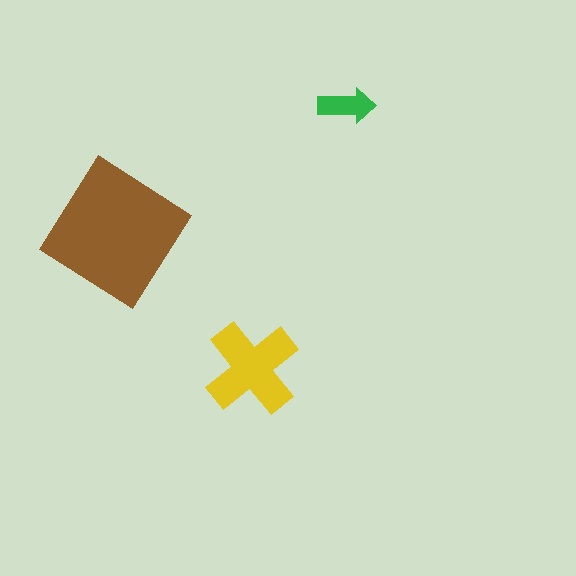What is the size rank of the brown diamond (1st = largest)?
1st.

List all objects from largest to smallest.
The brown diamond, the yellow cross, the green arrow.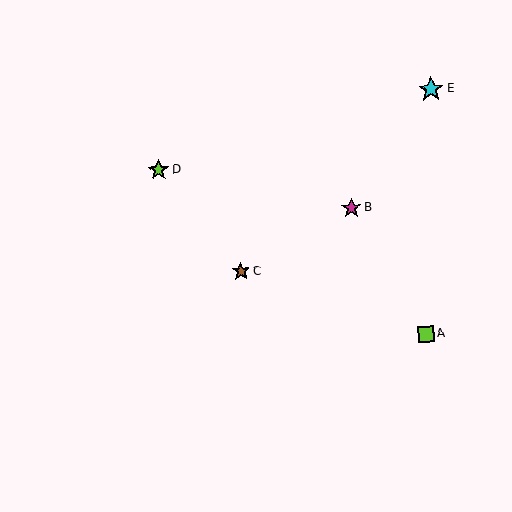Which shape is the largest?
The cyan star (labeled E) is the largest.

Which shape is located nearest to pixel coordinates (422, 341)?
The lime square (labeled A) at (426, 334) is nearest to that location.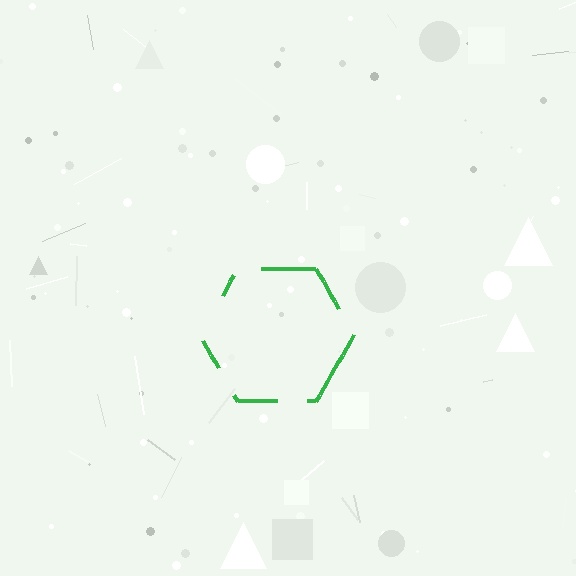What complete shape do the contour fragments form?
The contour fragments form a hexagon.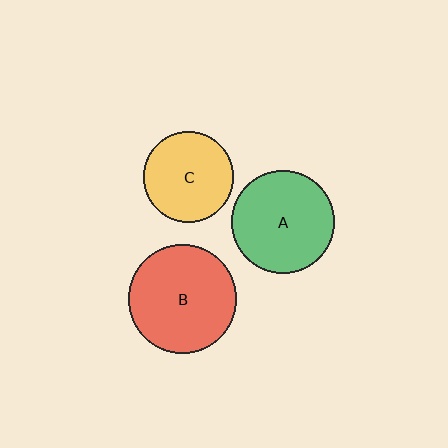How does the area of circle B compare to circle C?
Approximately 1.4 times.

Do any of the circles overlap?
No, none of the circles overlap.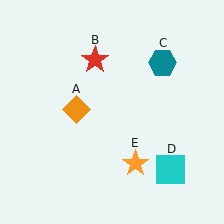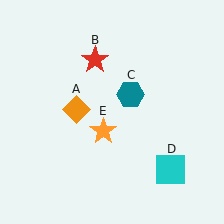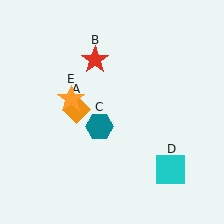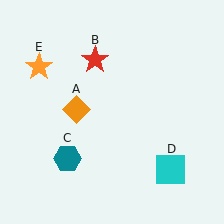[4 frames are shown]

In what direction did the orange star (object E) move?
The orange star (object E) moved up and to the left.